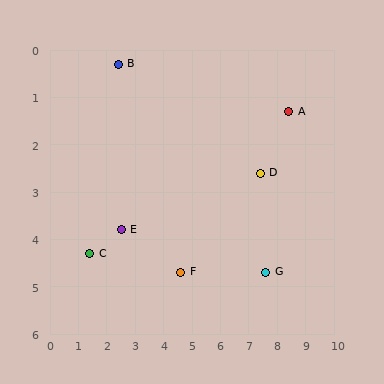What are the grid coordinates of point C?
Point C is at approximately (1.4, 4.3).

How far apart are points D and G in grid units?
Points D and G are about 2.1 grid units apart.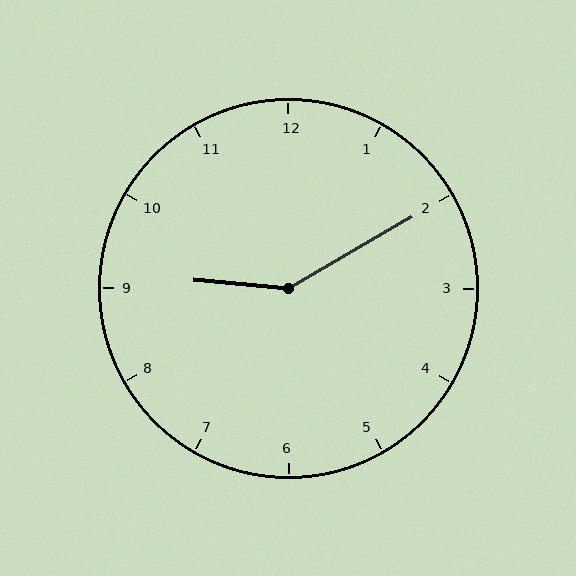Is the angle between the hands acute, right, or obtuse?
It is obtuse.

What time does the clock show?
9:10.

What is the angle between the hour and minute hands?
Approximately 145 degrees.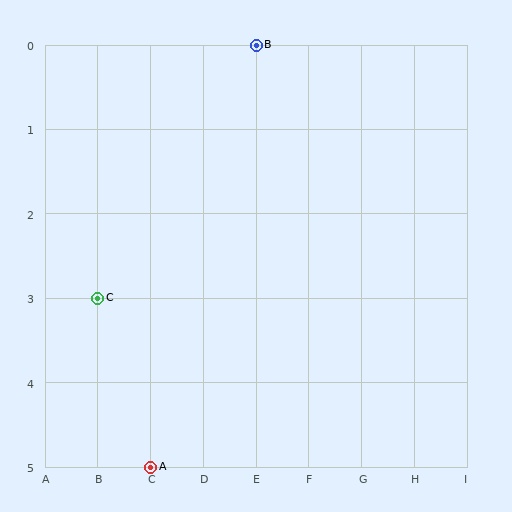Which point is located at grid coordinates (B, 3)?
Point C is at (B, 3).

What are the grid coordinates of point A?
Point A is at grid coordinates (C, 5).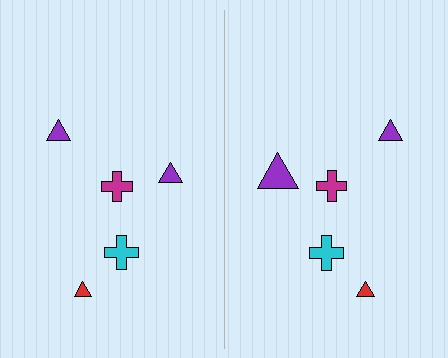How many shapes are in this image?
There are 10 shapes in this image.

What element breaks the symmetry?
The purple triangle on the right side has a different size than its mirror counterpart.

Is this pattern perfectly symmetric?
No, the pattern is not perfectly symmetric. The purple triangle on the right side has a different size than its mirror counterpart.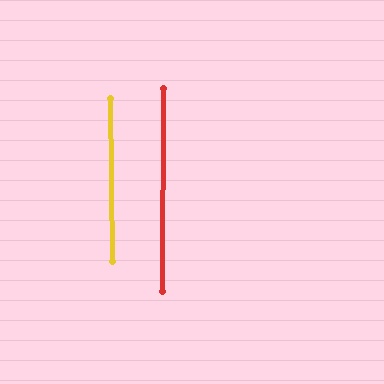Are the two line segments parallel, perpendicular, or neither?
Parallel — their directions differ by only 0.9°.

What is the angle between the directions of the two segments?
Approximately 1 degree.